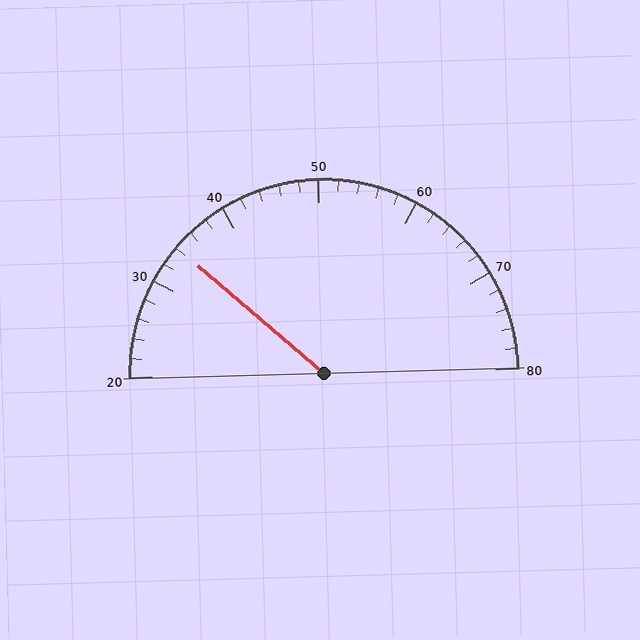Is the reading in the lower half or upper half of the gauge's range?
The reading is in the lower half of the range (20 to 80).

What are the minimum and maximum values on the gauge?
The gauge ranges from 20 to 80.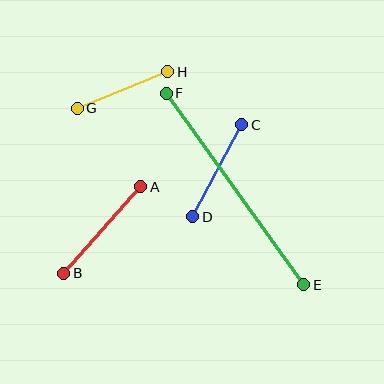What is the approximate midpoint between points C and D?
The midpoint is at approximately (217, 171) pixels.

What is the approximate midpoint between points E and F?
The midpoint is at approximately (235, 189) pixels.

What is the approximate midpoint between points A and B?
The midpoint is at approximately (102, 230) pixels.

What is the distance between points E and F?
The distance is approximately 236 pixels.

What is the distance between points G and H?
The distance is approximately 98 pixels.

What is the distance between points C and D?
The distance is approximately 104 pixels.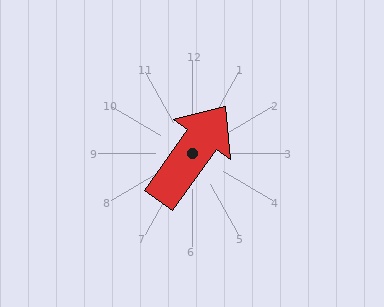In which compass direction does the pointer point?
Northeast.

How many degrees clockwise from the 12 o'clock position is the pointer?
Approximately 35 degrees.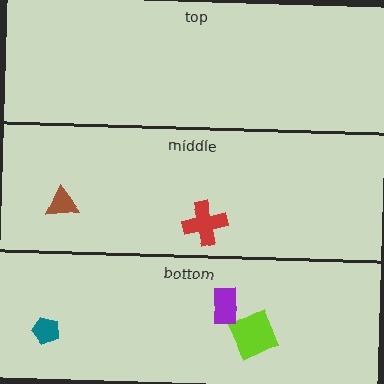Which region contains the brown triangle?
The middle region.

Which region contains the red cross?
The middle region.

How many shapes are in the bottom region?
3.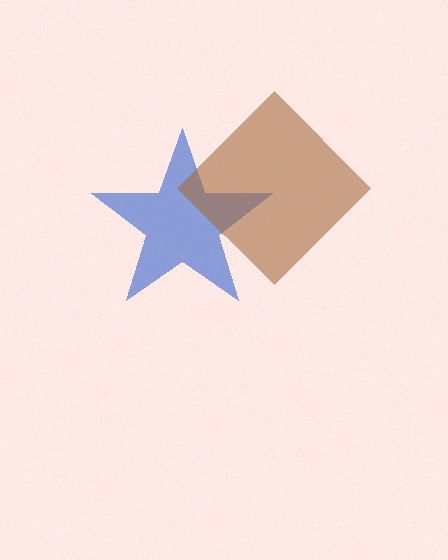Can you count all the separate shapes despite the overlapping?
Yes, there are 2 separate shapes.